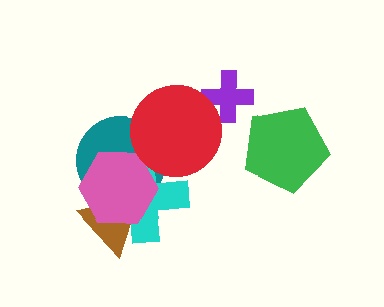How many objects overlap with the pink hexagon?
3 objects overlap with the pink hexagon.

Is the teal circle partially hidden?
Yes, it is partially covered by another shape.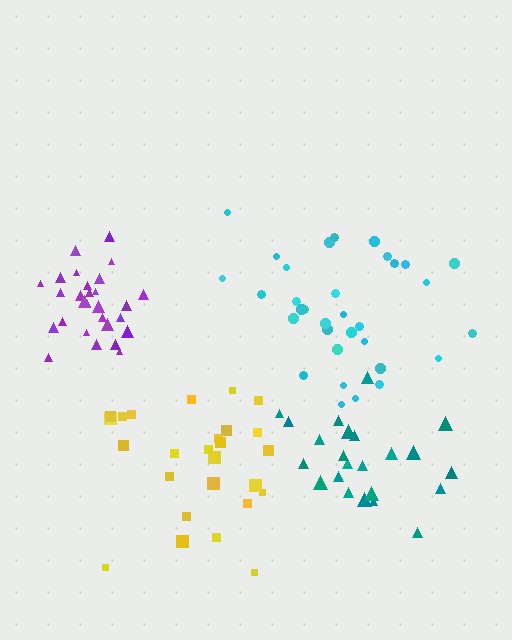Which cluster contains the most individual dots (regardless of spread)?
Cyan (33).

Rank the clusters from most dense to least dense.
purple, teal, cyan, yellow.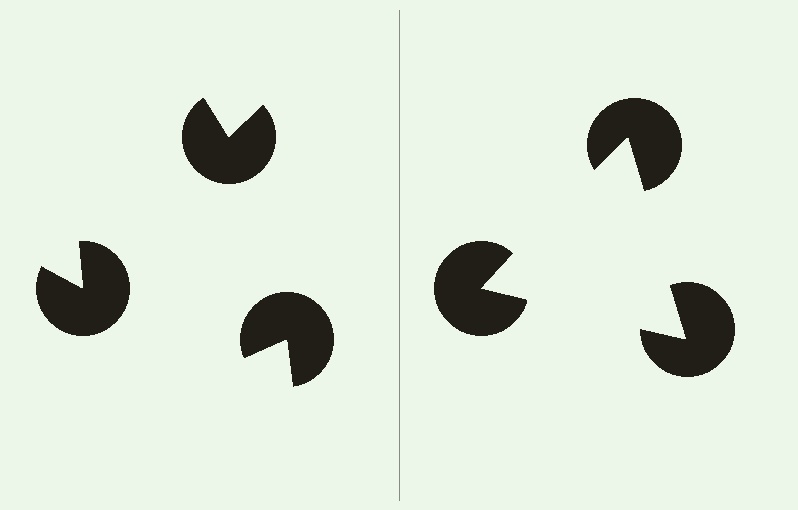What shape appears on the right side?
An illusory triangle.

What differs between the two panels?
The pac-man discs are positioned identically on both sides; only the wedge orientations differ. On the right they align to a triangle; on the left they are misaligned.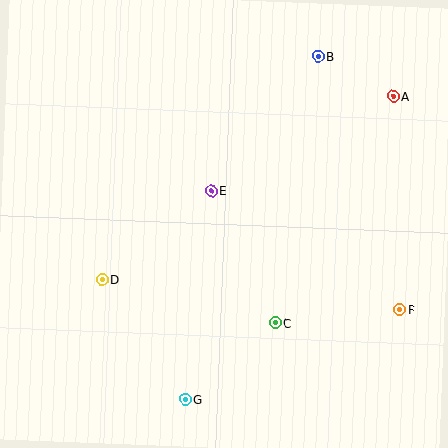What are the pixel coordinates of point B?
Point B is at (318, 56).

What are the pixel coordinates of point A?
Point A is at (393, 96).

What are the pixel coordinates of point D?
Point D is at (102, 279).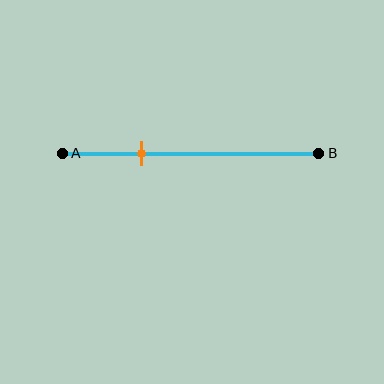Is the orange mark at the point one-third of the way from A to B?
Yes, the mark is approximately at the one-third point.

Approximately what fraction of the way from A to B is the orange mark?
The orange mark is approximately 30% of the way from A to B.